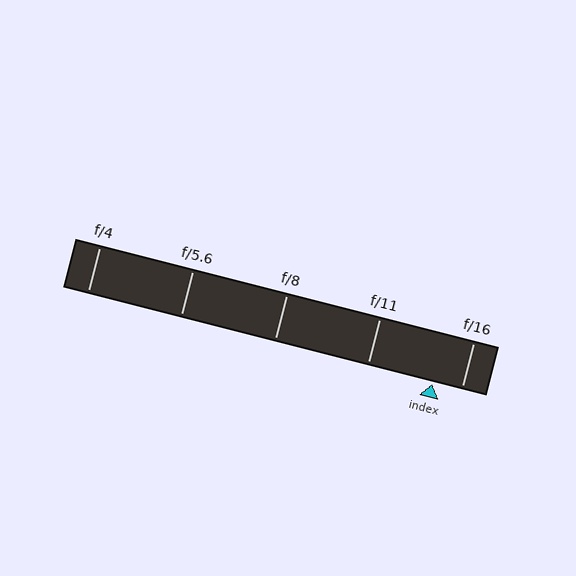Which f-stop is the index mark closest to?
The index mark is closest to f/16.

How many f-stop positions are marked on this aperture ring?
There are 5 f-stop positions marked.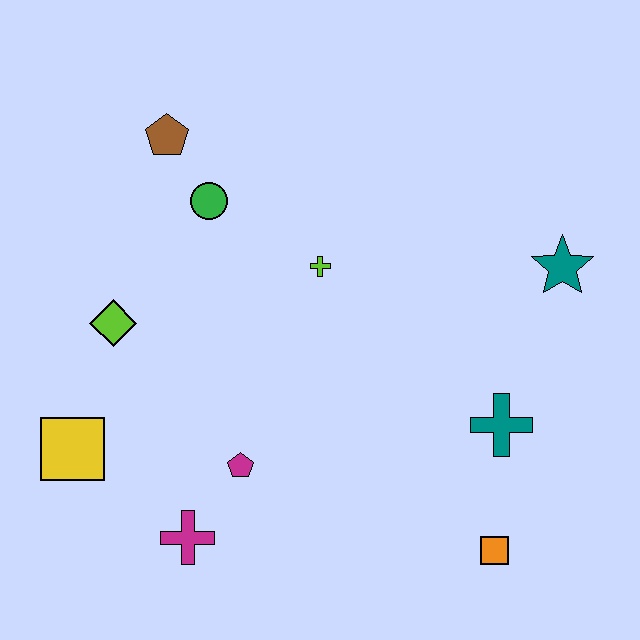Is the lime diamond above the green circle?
No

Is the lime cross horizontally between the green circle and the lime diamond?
No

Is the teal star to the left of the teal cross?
No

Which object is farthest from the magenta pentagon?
The teal star is farthest from the magenta pentagon.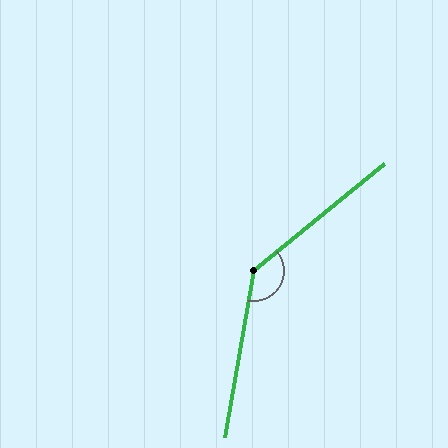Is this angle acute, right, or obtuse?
It is obtuse.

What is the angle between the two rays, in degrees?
Approximately 140 degrees.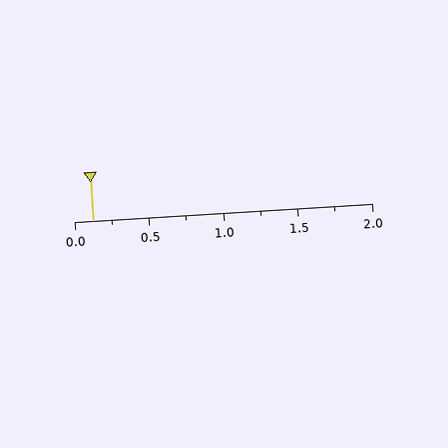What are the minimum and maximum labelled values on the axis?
The axis runs from 0.0 to 2.0.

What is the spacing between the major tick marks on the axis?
The major ticks are spaced 0.5 apart.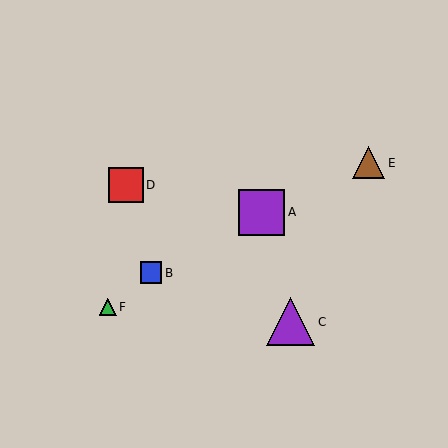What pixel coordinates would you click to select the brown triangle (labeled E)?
Click at (369, 163) to select the brown triangle E.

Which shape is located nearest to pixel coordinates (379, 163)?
The brown triangle (labeled E) at (369, 163) is nearest to that location.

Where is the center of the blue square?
The center of the blue square is at (151, 273).